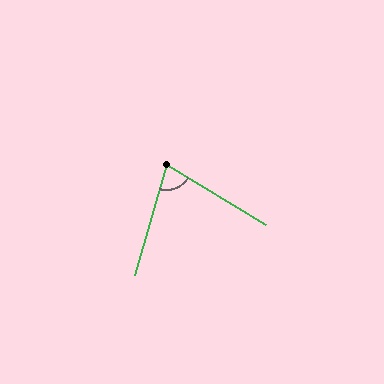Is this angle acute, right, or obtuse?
It is acute.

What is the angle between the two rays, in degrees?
Approximately 75 degrees.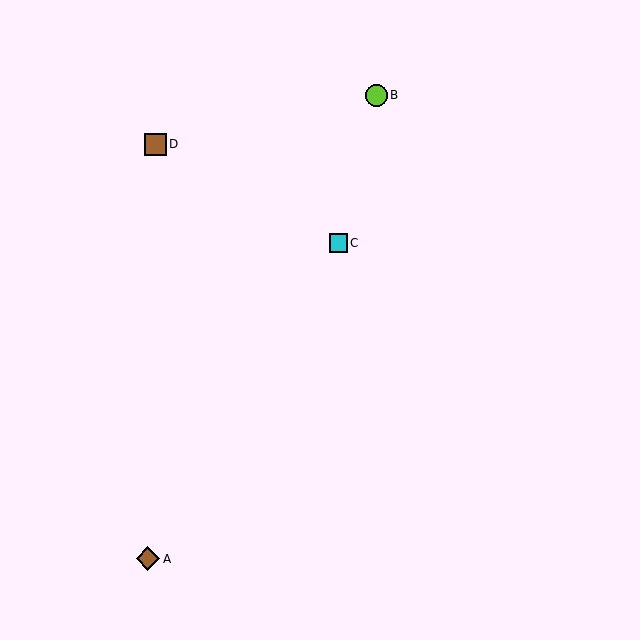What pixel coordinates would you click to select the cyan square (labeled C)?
Click at (338, 243) to select the cyan square C.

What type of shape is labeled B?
Shape B is a lime circle.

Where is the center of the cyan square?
The center of the cyan square is at (338, 243).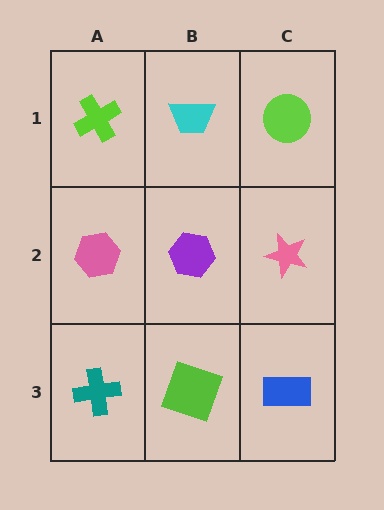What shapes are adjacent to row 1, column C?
A pink star (row 2, column C), a cyan trapezoid (row 1, column B).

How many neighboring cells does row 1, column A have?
2.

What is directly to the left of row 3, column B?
A teal cross.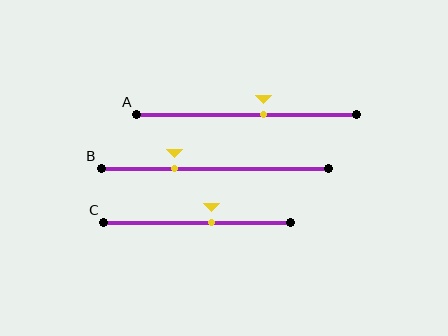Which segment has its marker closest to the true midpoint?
Segment A has its marker closest to the true midpoint.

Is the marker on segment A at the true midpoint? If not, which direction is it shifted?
No, the marker on segment A is shifted to the right by about 8% of the segment length.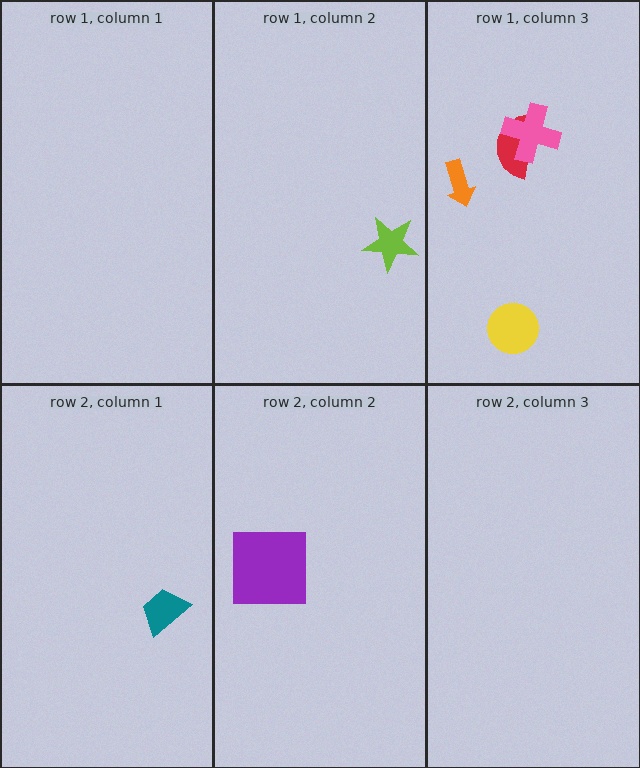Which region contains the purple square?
The row 2, column 2 region.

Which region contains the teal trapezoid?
The row 2, column 1 region.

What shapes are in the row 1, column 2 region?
The lime star.